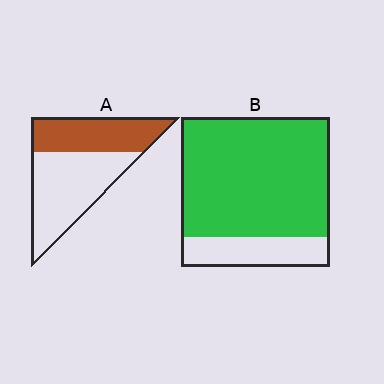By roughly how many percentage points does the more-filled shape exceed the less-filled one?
By roughly 40 percentage points (B over A).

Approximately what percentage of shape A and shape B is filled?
A is approximately 40% and B is approximately 80%.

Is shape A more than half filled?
No.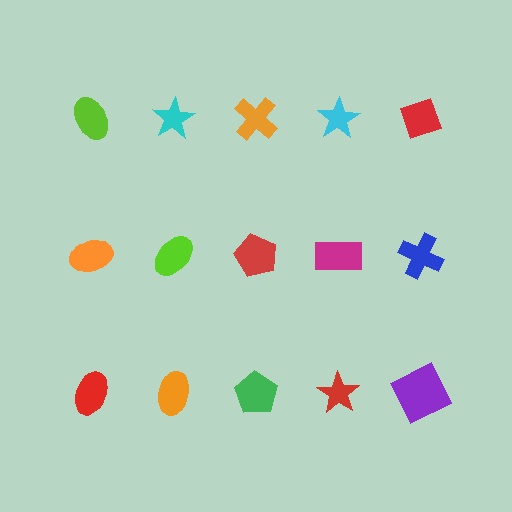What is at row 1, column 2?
A cyan star.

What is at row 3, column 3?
A green pentagon.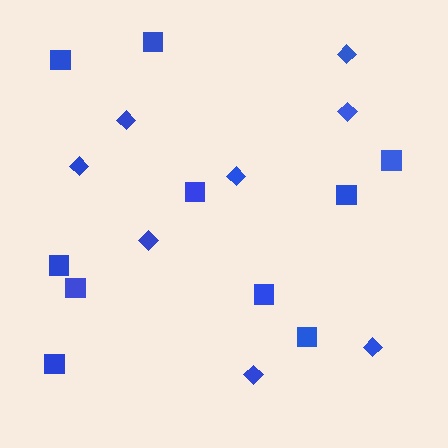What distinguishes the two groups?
There are 2 groups: one group of squares (10) and one group of diamonds (8).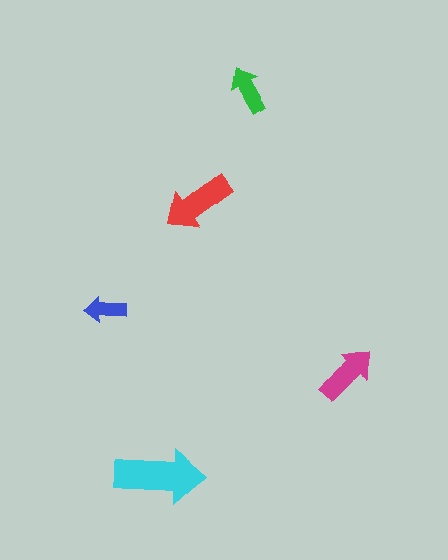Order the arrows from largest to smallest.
the cyan one, the red one, the magenta one, the green one, the blue one.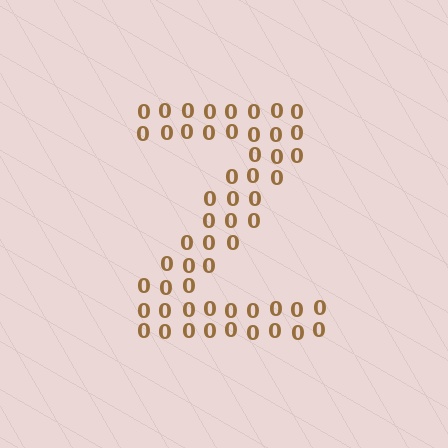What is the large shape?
The large shape is the letter Z.